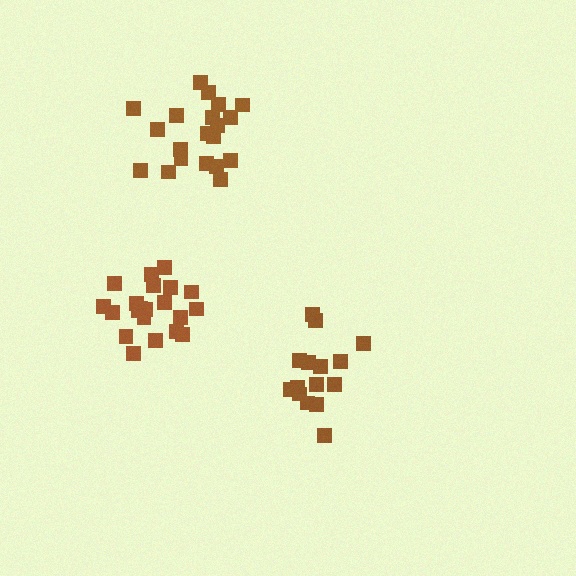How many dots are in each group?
Group 1: 20 dots, Group 2: 15 dots, Group 3: 21 dots (56 total).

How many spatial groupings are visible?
There are 3 spatial groupings.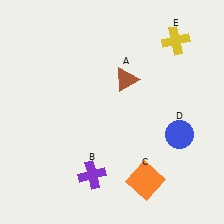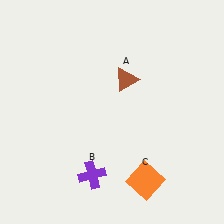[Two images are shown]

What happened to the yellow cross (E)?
The yellow cross (E) was removed in Image 2. It was in the top-right area of Image 1.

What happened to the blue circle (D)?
The blue circle (D) was removed in Image 2. It was in the bottom-right area of Image 1.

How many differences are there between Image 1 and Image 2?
There are 2 differences between the two images.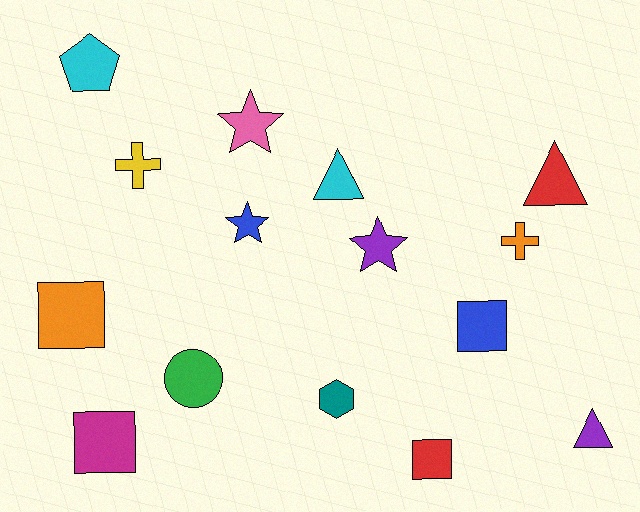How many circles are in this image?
There is 1 circle.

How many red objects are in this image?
There are 2 red objects.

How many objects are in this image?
There are 15 objects.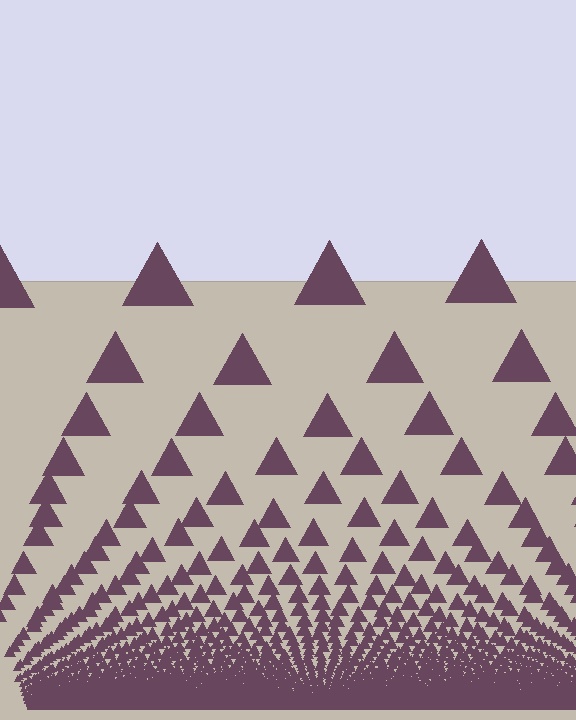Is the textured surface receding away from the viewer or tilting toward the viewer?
The surface appears to tilt toward the viewer. Texture elements get larger and sparser toward the top.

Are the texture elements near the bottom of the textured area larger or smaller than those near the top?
Smaller. The gradient is inverted — elements near the bottom are smaller and denser.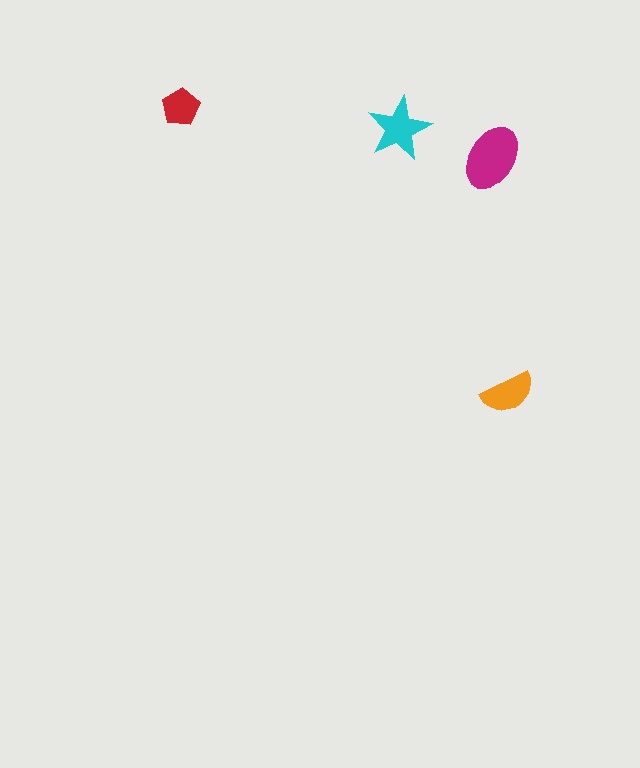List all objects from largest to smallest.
The magenta ellipse, the cyan star, the orange semicircle, the red pentagon.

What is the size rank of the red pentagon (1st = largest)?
4th.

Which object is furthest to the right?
The orange semicircle is rightmost.